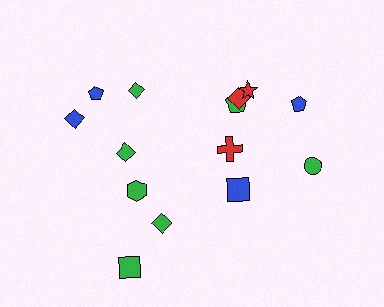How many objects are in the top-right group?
There are 6 objects.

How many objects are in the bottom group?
There are 4 objects.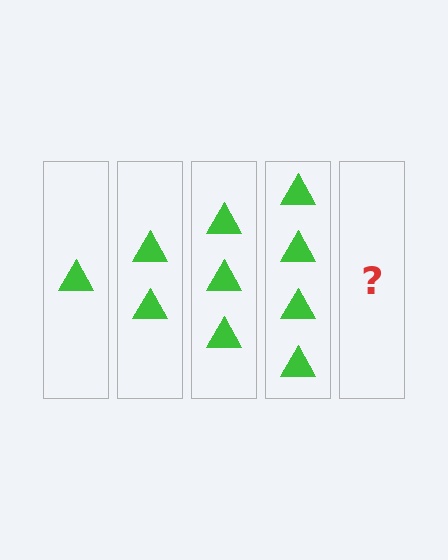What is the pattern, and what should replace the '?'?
The pattern is that each step adds one more triangle. The '?' should be 5 triangles.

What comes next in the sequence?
The next element should be 5 triangles.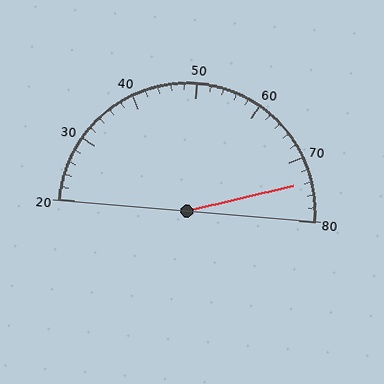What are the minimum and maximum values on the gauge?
The gauge ranges from 20 to 80.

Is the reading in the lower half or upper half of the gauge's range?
The reading is in the upper half of the range (20 to 80).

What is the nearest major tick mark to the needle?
The nearest major tick mark is 70.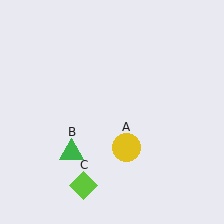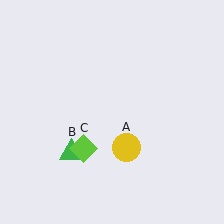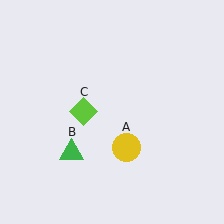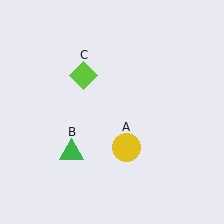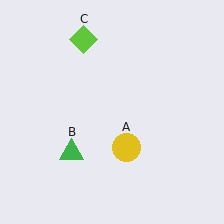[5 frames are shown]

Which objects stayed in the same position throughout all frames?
Yellow circle (object A) and green triangle (object B) remained stationary.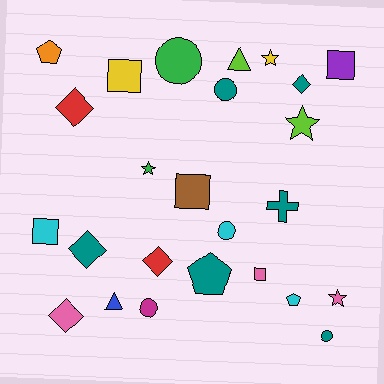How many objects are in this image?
There are 25 objects.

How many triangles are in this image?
There are 2 triangles.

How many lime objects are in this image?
There are 2 lime objects.